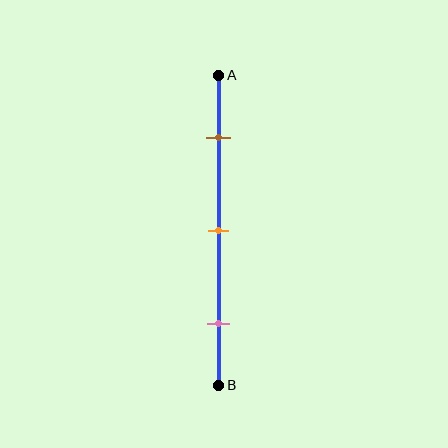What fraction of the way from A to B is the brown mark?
The brown mark is approximately 20% (0.2) of the way from A to B.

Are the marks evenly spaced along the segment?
Yes, the marks are approximately evenly spaced.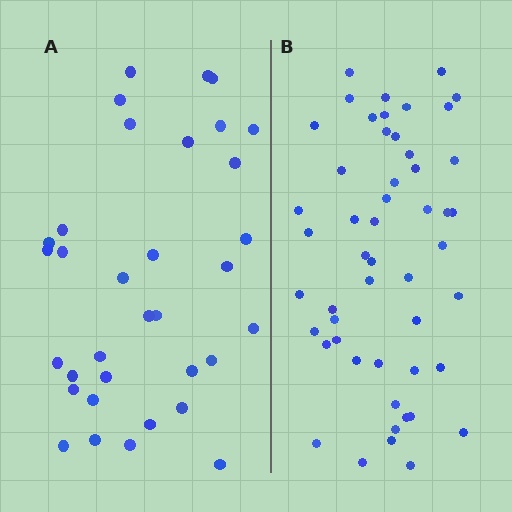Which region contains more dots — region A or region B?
Region B (the right region) has more dots.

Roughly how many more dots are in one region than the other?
Region B has approximately 15 more dots than region A.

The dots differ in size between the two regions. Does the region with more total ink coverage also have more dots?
No. Region A has more total ink coverage because its dots are larger, but region B actually contains more individual dots. Total area can be misleading — the number of items is what matters here.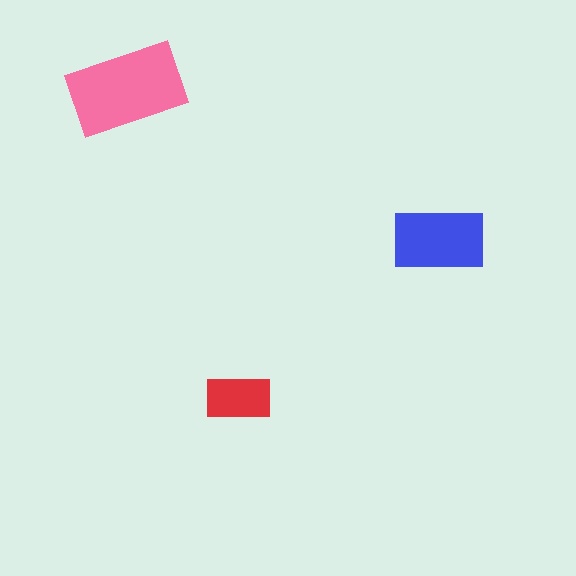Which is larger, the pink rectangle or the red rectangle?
The pink one.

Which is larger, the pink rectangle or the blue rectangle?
The pink one.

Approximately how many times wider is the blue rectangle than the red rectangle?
About 1.5 times wider.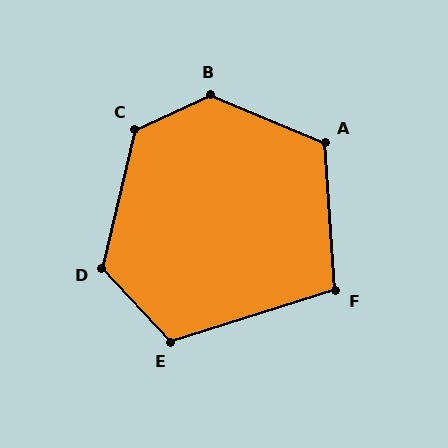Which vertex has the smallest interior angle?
F, at approximately 103 degrees.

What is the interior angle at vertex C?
Approximately 128 degrees (obtuse).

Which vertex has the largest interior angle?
B, at approximately 133 degrees.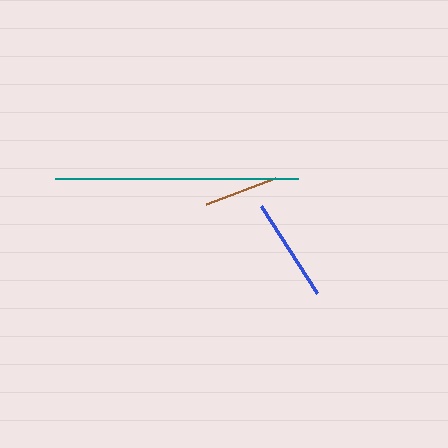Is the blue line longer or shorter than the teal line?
The teal line is longer than the blue line.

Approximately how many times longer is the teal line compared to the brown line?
The teal line is approximately 3.3 times the length of the brown line.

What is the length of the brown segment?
The brown segment is approximately 73 pixels long.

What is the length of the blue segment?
The blue segment is approximately 103 pixels long.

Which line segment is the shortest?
The brown line is the shortest at approximately 73 pixels.